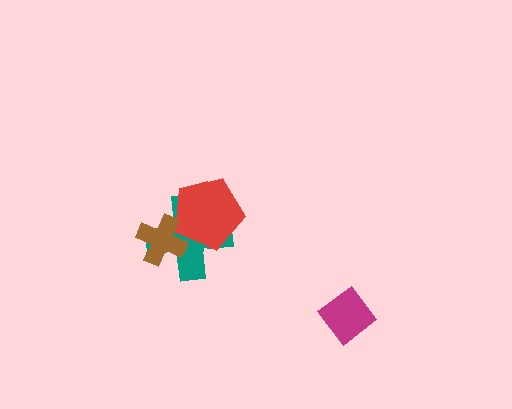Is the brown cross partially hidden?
No, no other shape covers it.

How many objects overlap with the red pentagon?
2 objects overlap with the red pentagon.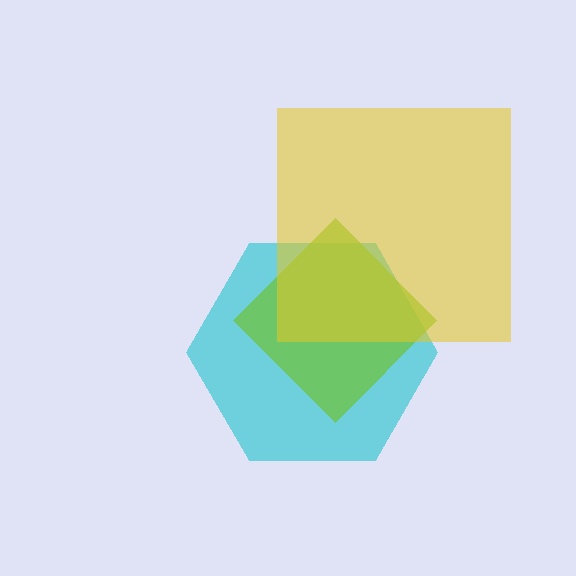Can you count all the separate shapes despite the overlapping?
Yes, there are 3 separate shapes.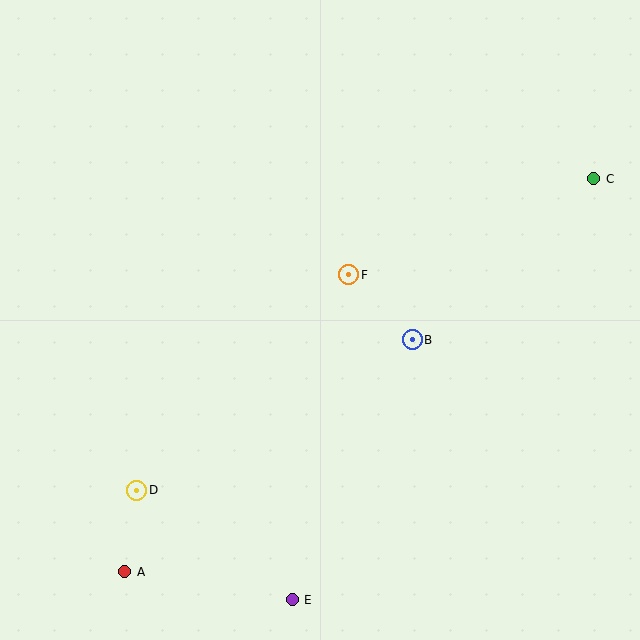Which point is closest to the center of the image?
Point F at (349, 275) is closest to the center.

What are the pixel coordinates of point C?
Point C is at (594, 179).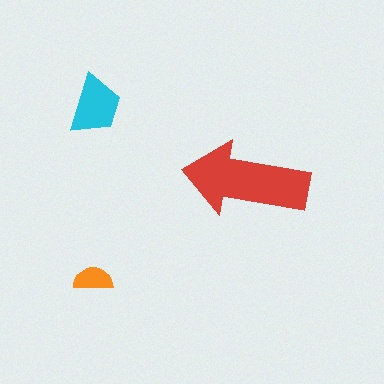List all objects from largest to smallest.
The red arrow, the cyan trapezoid, the orange semicircle.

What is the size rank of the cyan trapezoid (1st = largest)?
2nd.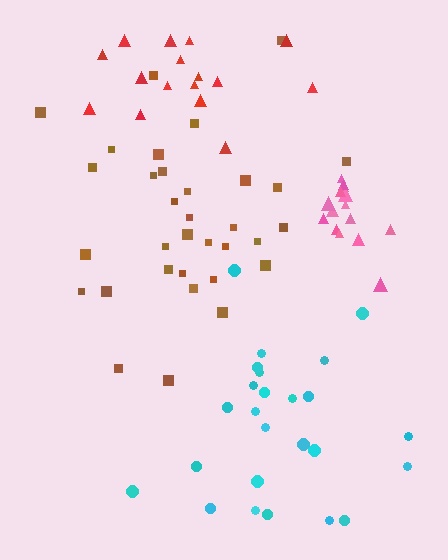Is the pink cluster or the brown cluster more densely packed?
Pink.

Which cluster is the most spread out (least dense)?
Cyan.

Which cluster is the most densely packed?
Pink.